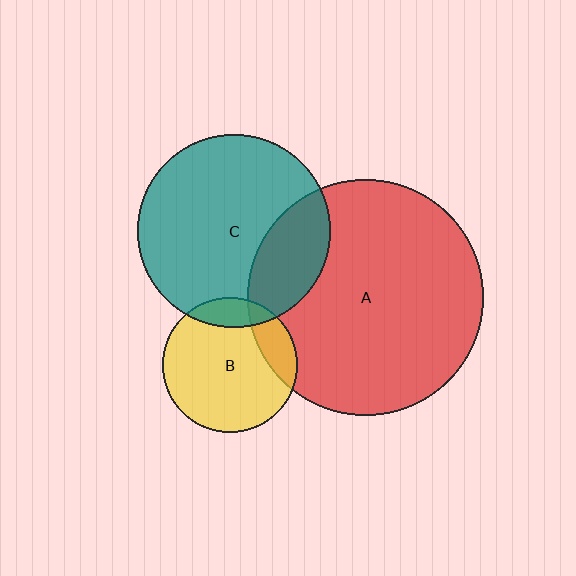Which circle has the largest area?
Circle A (red).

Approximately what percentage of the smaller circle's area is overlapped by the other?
Approximately 15%.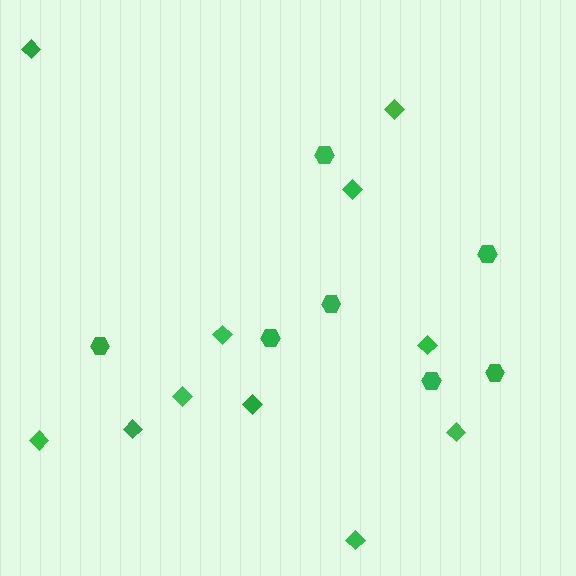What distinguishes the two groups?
There are 2 groups: one group of diamonds (11) and one group of hexagons (7).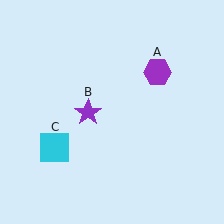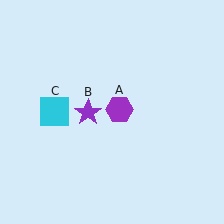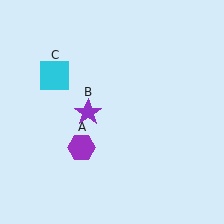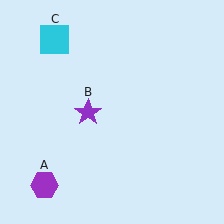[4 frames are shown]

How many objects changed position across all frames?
2 objects changed position: purple hexagon (object A), cyan square (object C).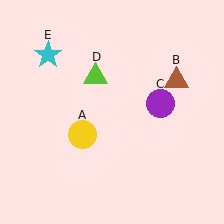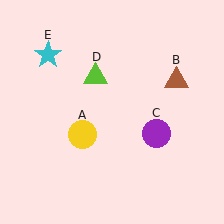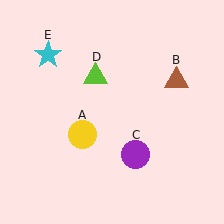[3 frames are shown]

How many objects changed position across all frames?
1 object changed position: purple circle (object C).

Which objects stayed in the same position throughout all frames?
Yellow circle (object A) and brown triangle (object B) and lime triangle (object D) and cyan star (object E) remained stationary.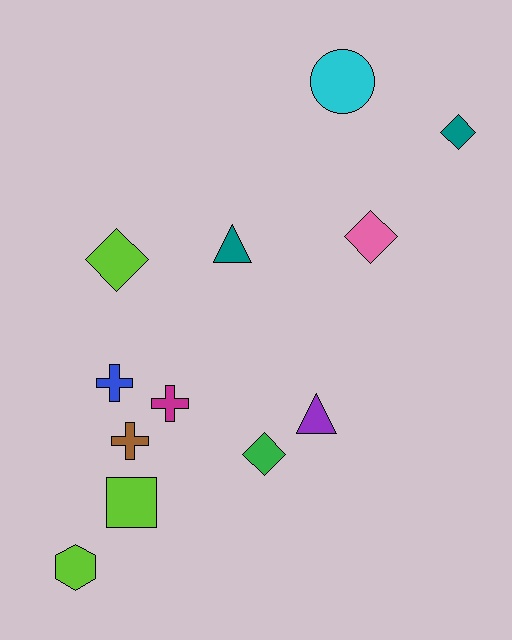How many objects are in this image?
There are 12 objects.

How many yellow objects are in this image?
There are no yellow objects.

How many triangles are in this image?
There are 2 triangles.